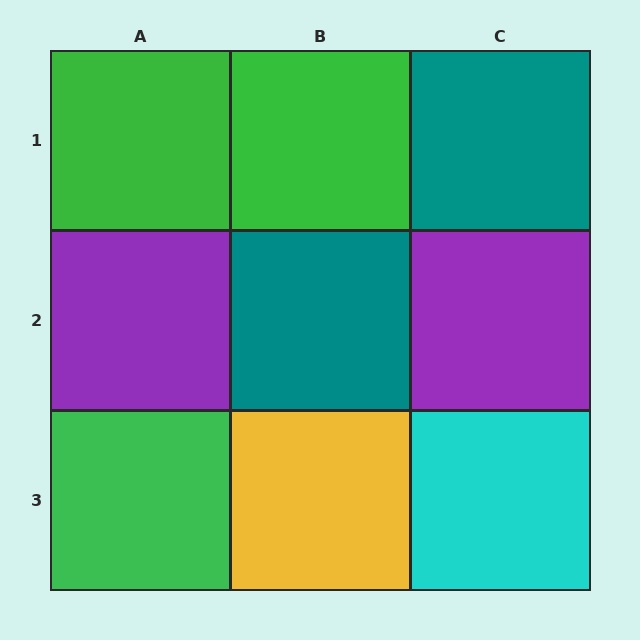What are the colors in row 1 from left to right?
Green, green, teal.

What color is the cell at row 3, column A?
Green.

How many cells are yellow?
1 cell is yellow.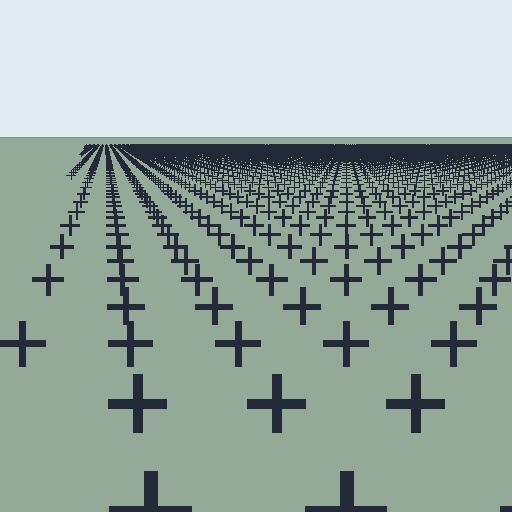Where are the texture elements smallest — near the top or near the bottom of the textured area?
Near the top.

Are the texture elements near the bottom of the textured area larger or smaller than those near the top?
Larger. Near the bottom, elements are closer to the viewer and appear at a bigger on-screen size.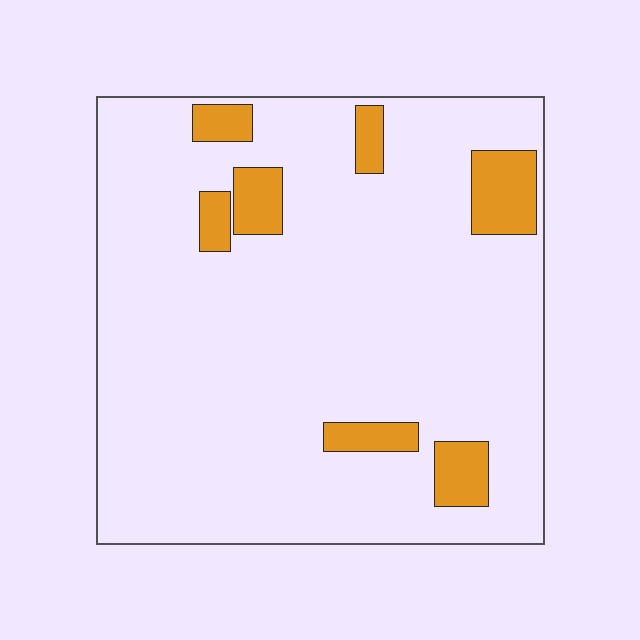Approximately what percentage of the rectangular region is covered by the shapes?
Approximately 10%.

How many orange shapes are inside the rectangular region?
7.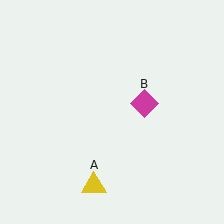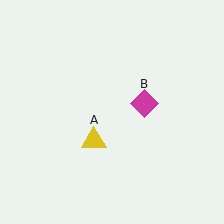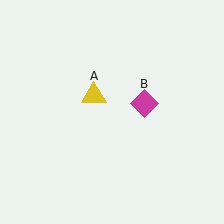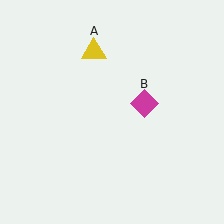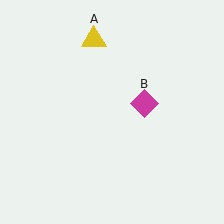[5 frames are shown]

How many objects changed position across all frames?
1 object changed position: yellow triangle (object A).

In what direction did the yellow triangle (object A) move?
The yellow triangle (object A) moved up.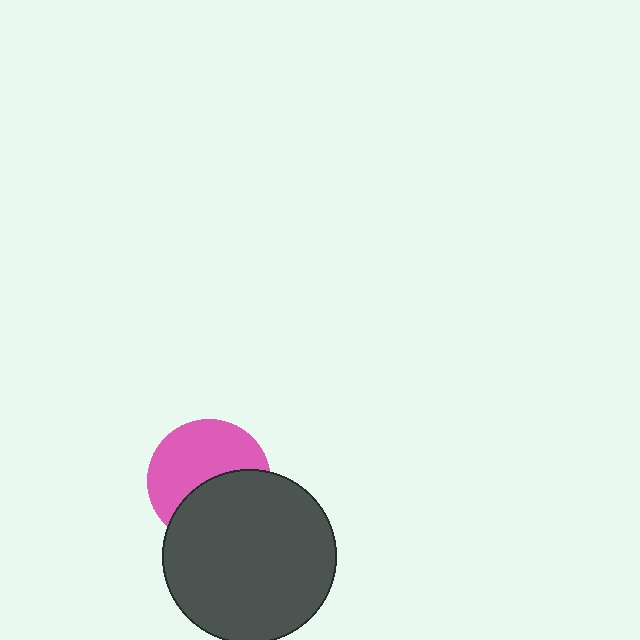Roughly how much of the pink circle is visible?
About half of it is visible (roughly 56%).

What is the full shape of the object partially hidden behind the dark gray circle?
The partially hidden object is a pink circle.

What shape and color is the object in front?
The object in front is a dark gray circle.